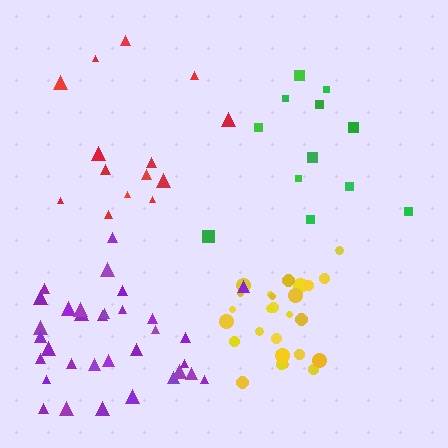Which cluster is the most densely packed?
Yellow.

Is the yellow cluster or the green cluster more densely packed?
Yellow.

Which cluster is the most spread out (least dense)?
Red.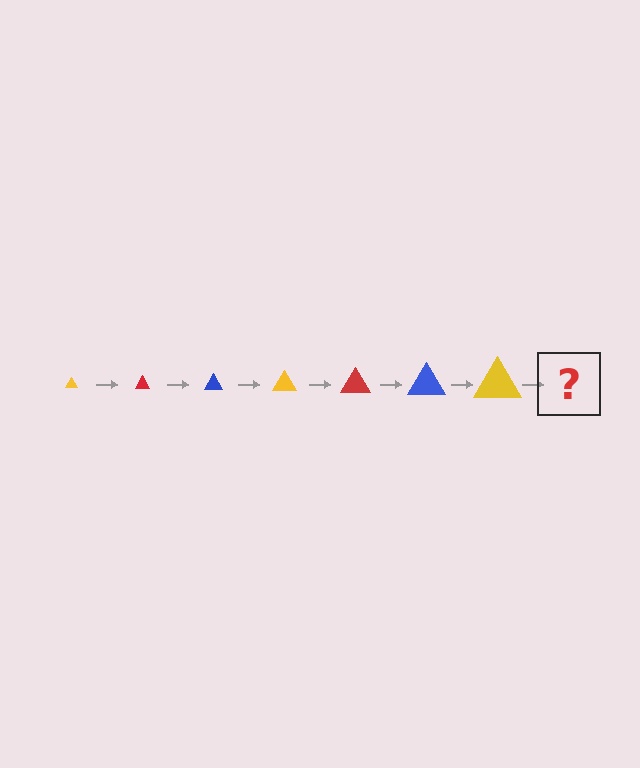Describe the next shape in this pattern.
It should be a red triangle, larger than the previous one.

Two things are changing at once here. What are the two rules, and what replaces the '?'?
The two rules are that the triangle grows larger each step and the color cycles through yellow, red, and blue. The '?' should be a red triangle, larger than the previous one.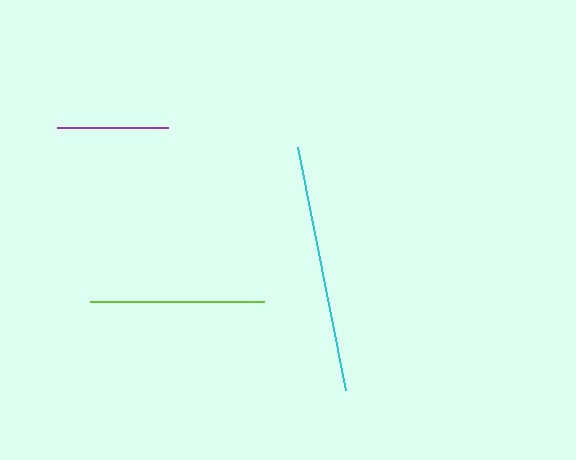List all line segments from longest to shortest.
From longest to shortest: cyan, lime, purple.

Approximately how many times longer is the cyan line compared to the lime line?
The cyan line is approximately 1.4 times the length of the lime line.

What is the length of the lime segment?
The lime segment is approximately 174 pixels long.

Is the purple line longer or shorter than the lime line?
The lime line is longer than the purple line.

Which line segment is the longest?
The cyan line is the longest at approximately 248 pixels.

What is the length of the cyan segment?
The cyan segment is approximately 248 pixels long.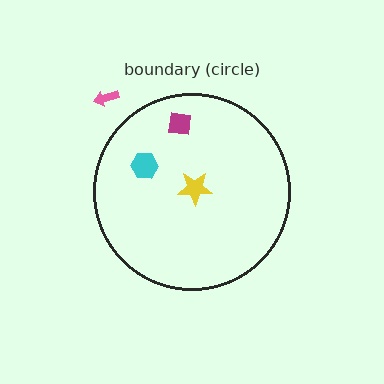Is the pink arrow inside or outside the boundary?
Outside.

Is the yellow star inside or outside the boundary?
Inside.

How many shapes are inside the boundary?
3 inside, 1 outside.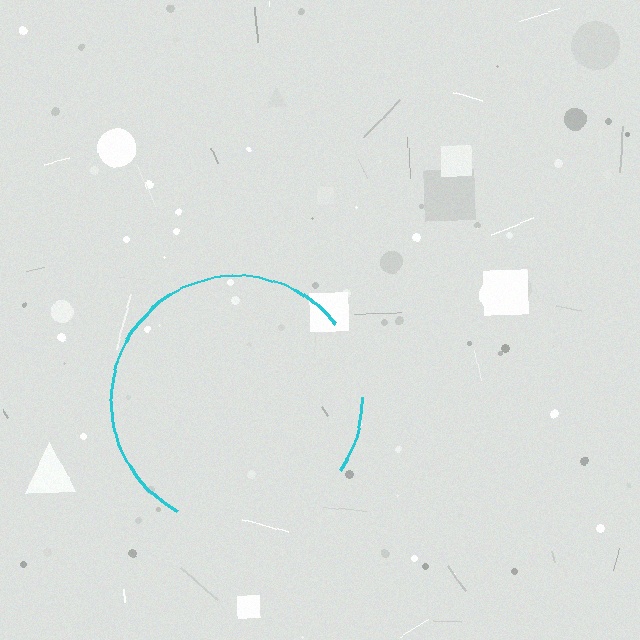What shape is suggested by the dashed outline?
The dashed outline suggests a circle.